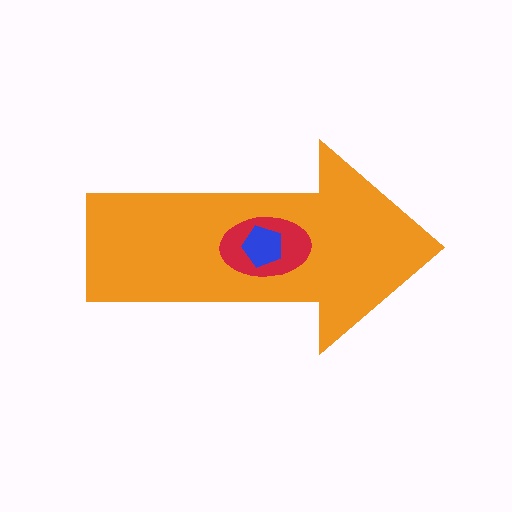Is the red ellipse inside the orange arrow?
Yes.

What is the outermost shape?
The orange arrow.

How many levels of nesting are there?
3.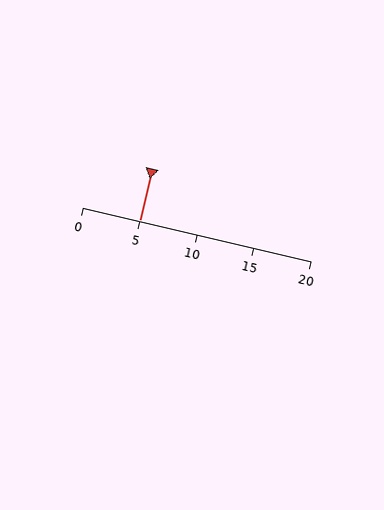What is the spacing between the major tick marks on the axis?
The major ticks are spaced 5 apart.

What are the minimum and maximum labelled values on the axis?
The axis runs from 0 to 20.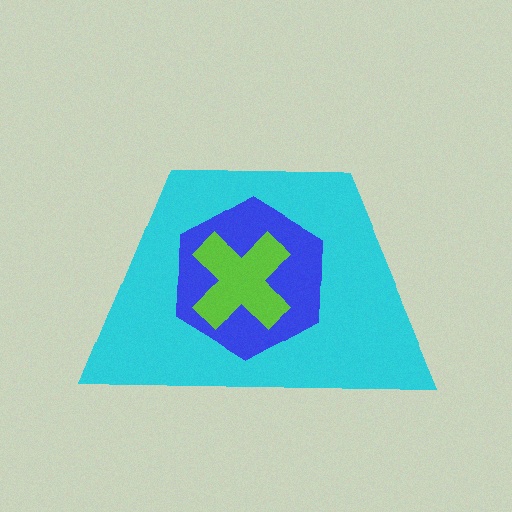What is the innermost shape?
The lime cross.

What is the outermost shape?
The cyan trapezoid.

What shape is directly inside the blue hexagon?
The lime cross.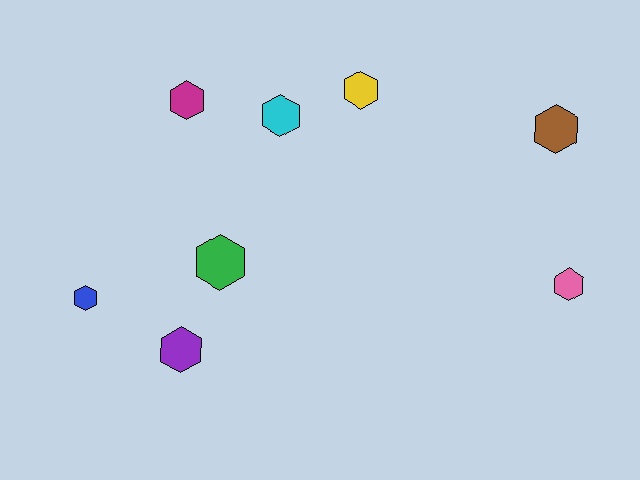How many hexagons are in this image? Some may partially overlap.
There are 8 hexagons.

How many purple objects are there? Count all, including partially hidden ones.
There is 1 purple object.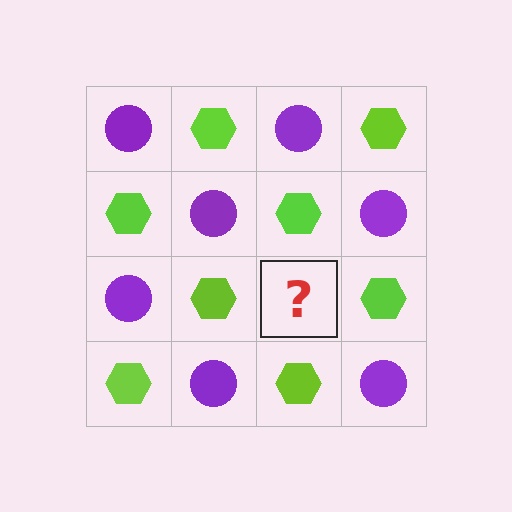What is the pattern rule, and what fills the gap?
The rule is that it alternates purple circle and lime hexagon in a checkerboard pattern. The gap should be filled with a purple circle.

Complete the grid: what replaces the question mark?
The question mark should be replaced with a purple circle.